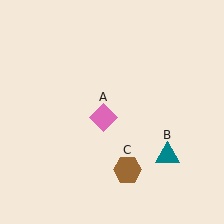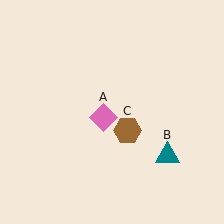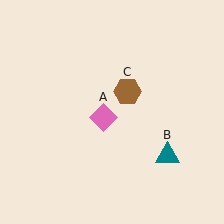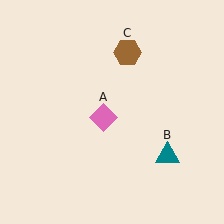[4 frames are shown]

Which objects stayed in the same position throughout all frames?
Pink diamond (object A) and teal triangle (object B) remained stationary.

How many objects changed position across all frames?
1 object changed position: brown hexagon (object C).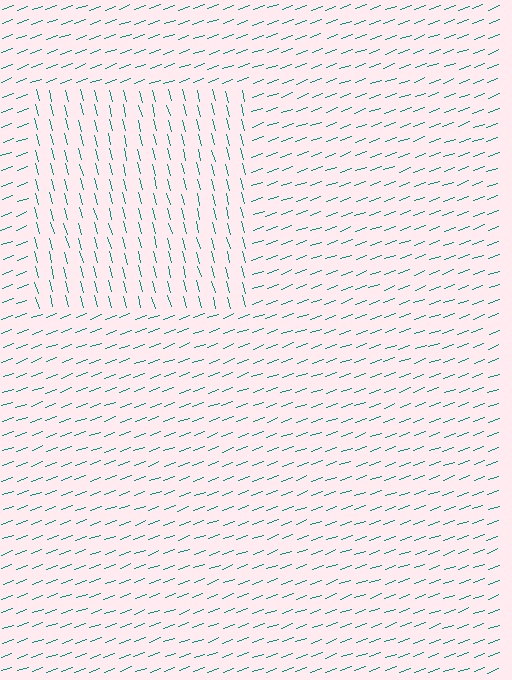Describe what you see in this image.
The image is filled with small teal line segments. A rectangle region in the image has lines oriented differently from the surrounding lines, creating a visible texture boundary.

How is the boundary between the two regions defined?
The boundary is defined purely by a change in line orientation (approximately 85 degrees difference). All lines are the same color and thickness.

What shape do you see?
I see a rectangle.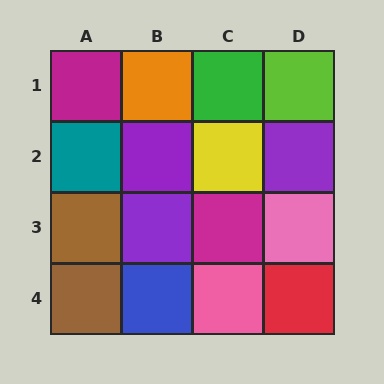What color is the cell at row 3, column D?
Pink.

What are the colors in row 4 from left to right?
Brown, blue, pink, red.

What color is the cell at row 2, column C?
Yellow.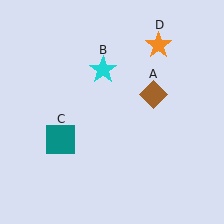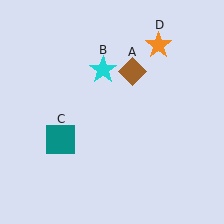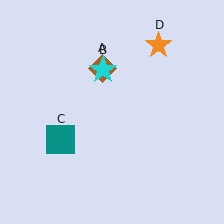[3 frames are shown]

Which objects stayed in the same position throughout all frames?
Cyan star (object B) and teal square (object C) and orange star (object D) remained stationary.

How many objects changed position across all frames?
1 object changed position: brown diamond (object A).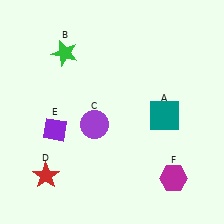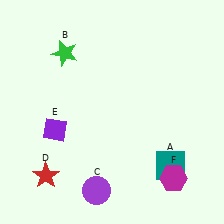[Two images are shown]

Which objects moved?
The objects that moved are: the teal square (A), the purple circle (C).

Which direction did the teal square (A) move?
The teal square (A) moved down.